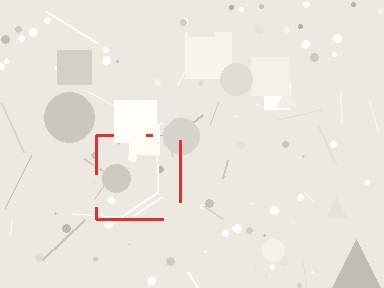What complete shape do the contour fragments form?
The contour fragments form a square.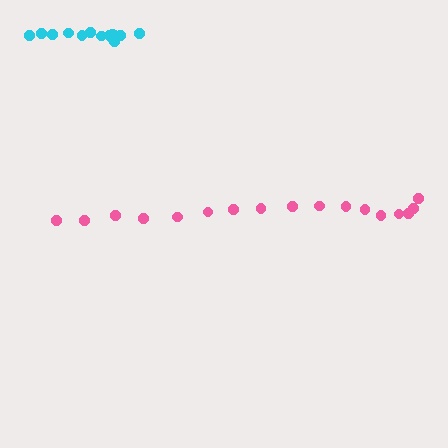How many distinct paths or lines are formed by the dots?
There are 2 distinct paths.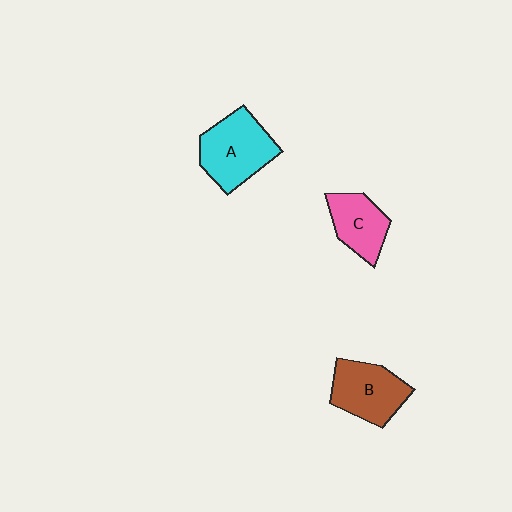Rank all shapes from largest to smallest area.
From largest to smallest: A (cyan), B (brown), C (pink).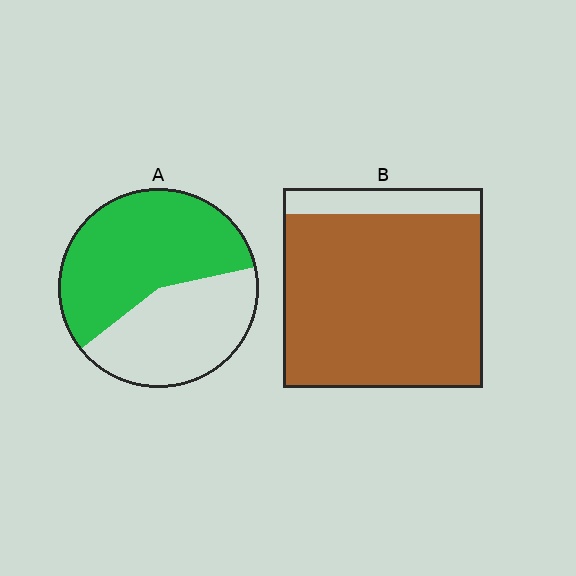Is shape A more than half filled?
Yes.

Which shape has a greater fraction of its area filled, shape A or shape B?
Shape B.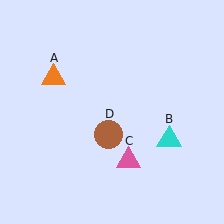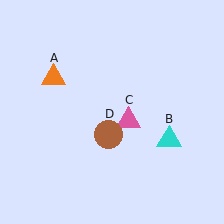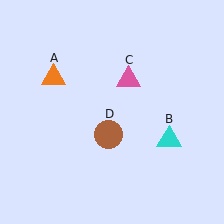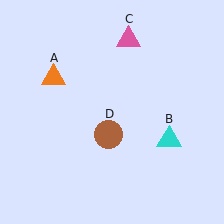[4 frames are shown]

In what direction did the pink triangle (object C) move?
The pink triangle (object C) moved up.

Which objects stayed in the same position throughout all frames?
Orange triangle (object A) and cyan triangle (object B) and brown circle (object D) remained stationary.